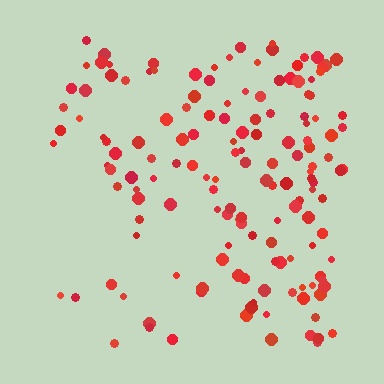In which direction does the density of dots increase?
From left to right, with the right side densest.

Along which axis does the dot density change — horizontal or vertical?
Horizontal.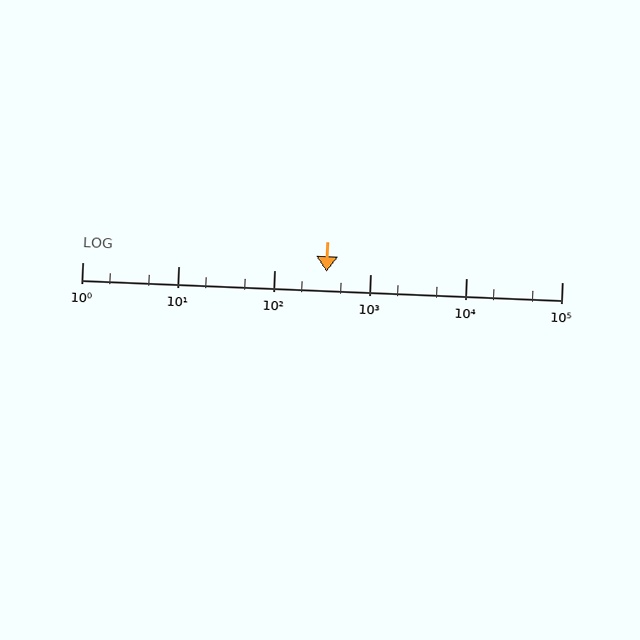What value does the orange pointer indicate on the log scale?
The pointer indicates approximately 350.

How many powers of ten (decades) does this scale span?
The scale spans 5 decades, from 1 to 100000.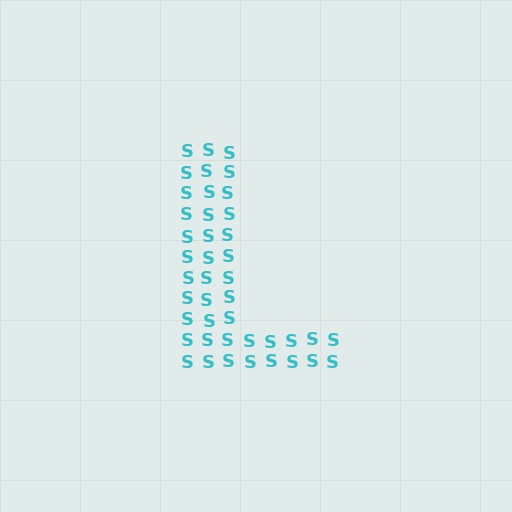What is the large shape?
The large shape is the letter L.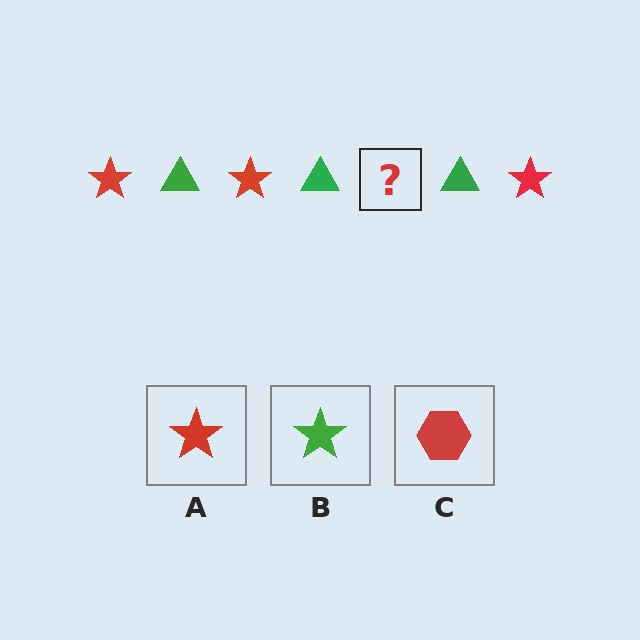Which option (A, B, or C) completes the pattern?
A.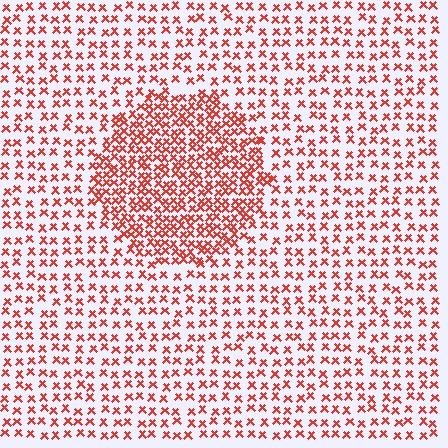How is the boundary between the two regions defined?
The boundary is defined by a change in element density (approximately 2.1x ratio). All elements are the same color, size, and shape.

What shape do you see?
I see a circle.